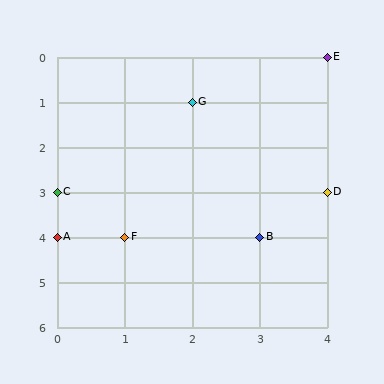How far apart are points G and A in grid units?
Points G and A are 2 columns and 3 rows apart (about 3.6 grid units diagonally).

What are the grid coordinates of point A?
Point A is at grid coordinates (0, 4).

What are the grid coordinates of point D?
Point D is at grid coordinates (4, 3).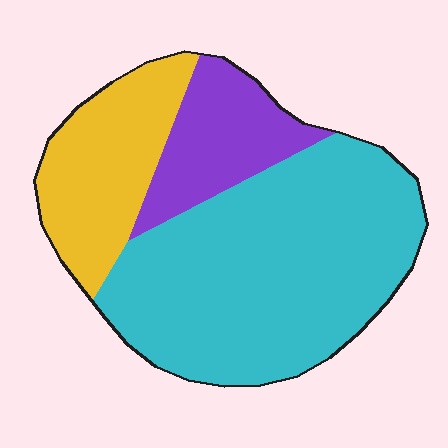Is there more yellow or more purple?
Yellow.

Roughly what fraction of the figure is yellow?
Yellow takes up about one quarter (1/4) of the figure.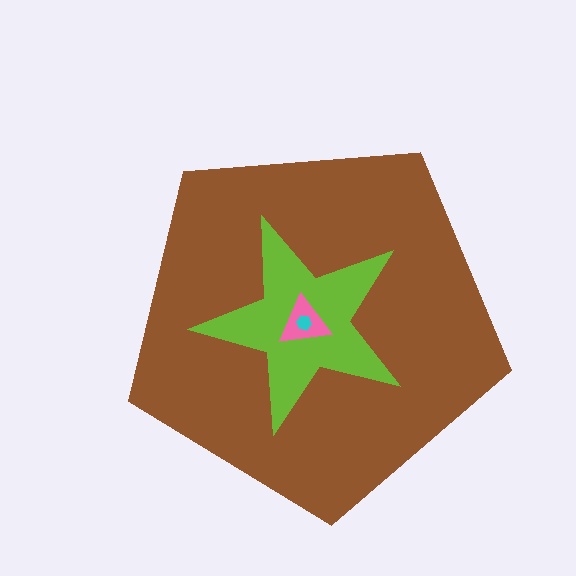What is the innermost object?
The cyan hexagon.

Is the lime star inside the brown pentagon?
Yes.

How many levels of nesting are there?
4.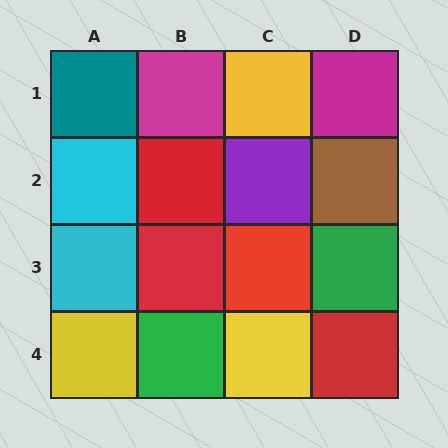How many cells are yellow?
3 cells are yellow.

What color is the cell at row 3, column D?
Green.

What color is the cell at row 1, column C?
Yellow.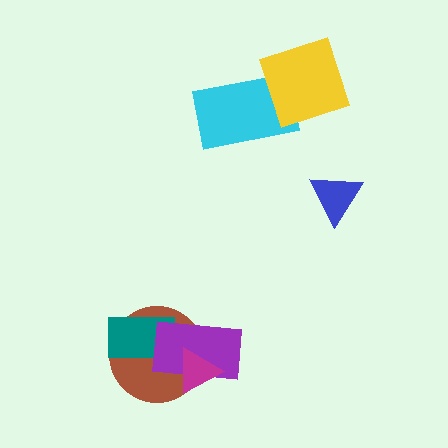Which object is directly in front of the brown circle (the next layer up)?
The teal rectangle is directly in front of the brown circle.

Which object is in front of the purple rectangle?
The magenta triangle is in front of the purple rectangle.